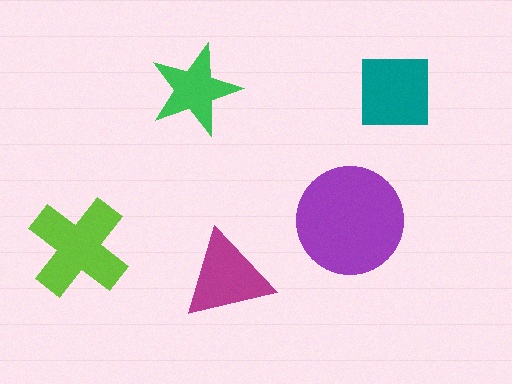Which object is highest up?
The green star is topmost.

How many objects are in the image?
There are 5 objects in the image.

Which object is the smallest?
The green star.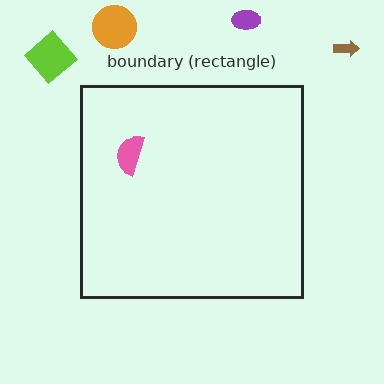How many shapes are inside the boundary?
1 inside, 4 outside.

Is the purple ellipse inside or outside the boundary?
Outside.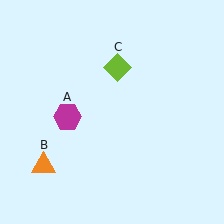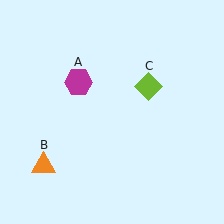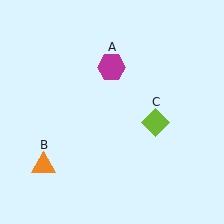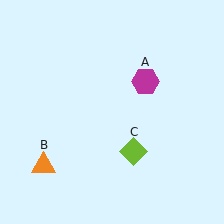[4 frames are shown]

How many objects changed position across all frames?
2 objects changed position: magenta hexagon (object A), lime diamond (object C).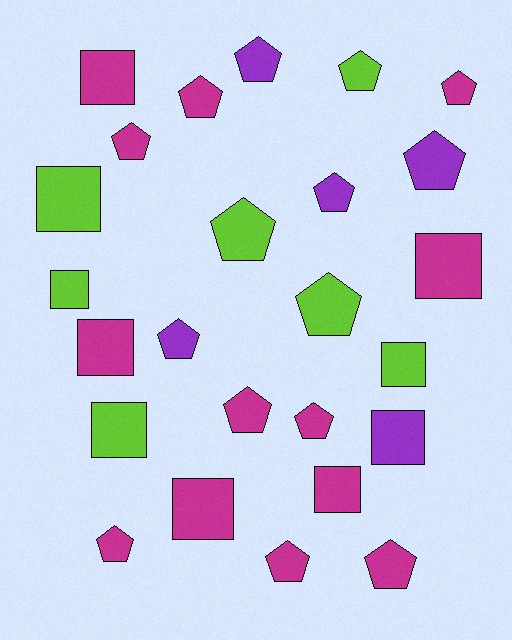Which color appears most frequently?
Magenta, with 13 objects.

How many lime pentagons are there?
There are 3 lime pentagons.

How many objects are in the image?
There are 25 objects.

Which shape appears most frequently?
Pentagon, with 15 objects.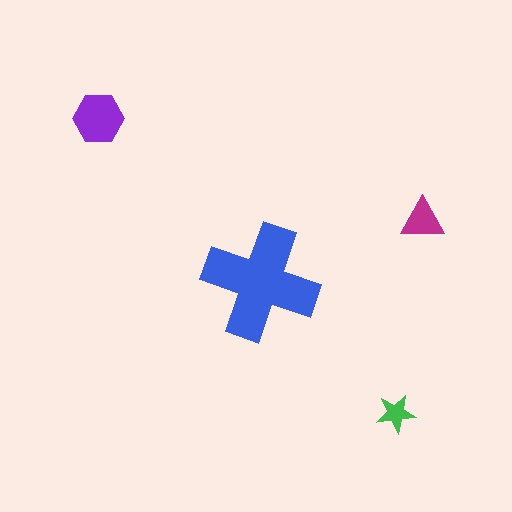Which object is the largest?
The blue cross.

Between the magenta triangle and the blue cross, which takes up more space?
The blue cross.